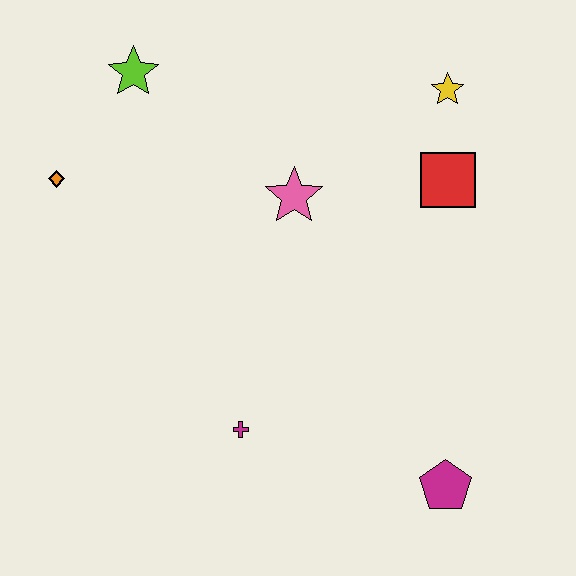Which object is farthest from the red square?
The orange diamond is farthest from the red square.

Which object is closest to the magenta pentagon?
The magenta cross is closest to the magenta pentagon.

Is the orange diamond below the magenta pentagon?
No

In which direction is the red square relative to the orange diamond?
The red square is to the right of the orange diamond.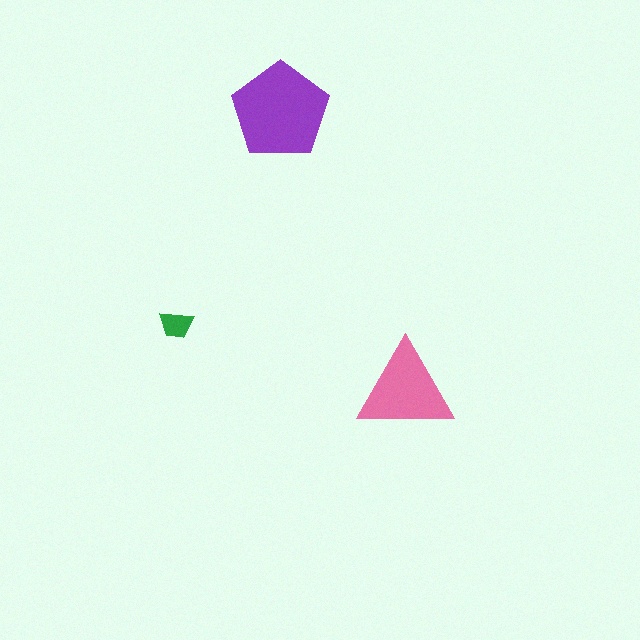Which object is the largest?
The purple pentagon.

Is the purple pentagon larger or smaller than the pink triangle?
Larger.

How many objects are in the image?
There are 3 objects in the image.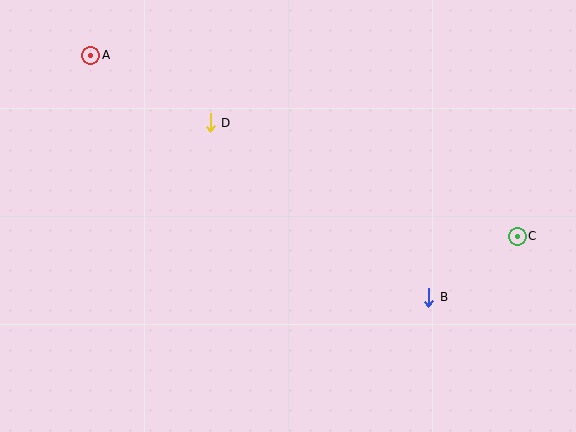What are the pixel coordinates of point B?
Point B is at (429, 298).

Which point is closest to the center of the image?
Point D at (210, 123) is closest to the center.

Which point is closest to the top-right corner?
Point C is closest to the top-right corner.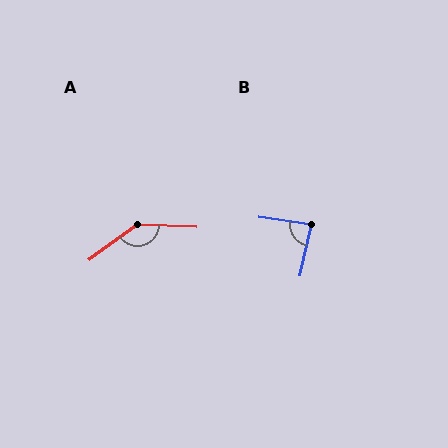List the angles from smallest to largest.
B (86°), A (142°).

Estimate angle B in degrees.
Approximately 86 degrees.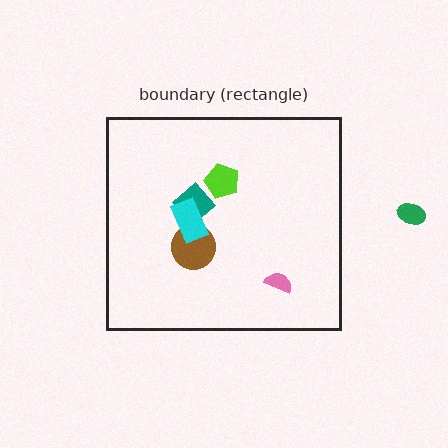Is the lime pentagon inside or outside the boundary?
Inside.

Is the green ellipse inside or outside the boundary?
Outside.